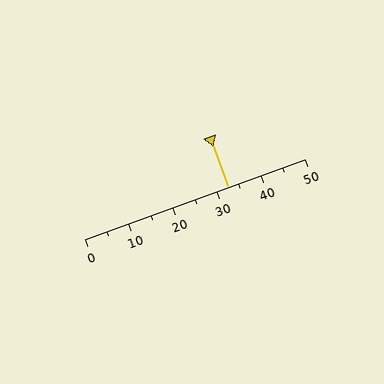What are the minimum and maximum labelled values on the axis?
The axis runs from 0 to 50.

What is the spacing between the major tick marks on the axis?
The major ticks are spaced 10 apart.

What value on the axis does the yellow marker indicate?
The marker indicates approximately 32.5.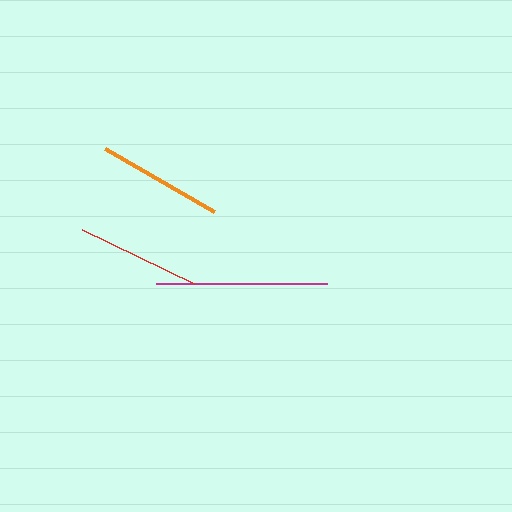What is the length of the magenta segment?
The magenta segment is approximately 171 pixels long.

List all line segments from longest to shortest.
From longest to shortest: magenta, orange, red.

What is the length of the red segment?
The red segment is approximately 124 pixels long.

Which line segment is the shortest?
The red line is the shortest at approximately 124 pixels.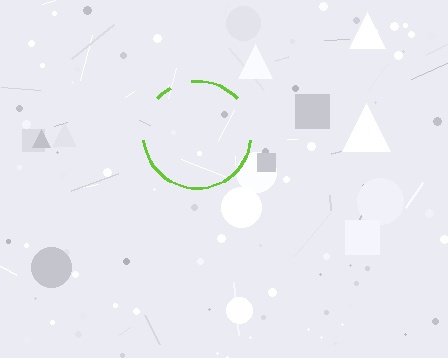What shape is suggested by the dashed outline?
The dashed outline suggests a circle.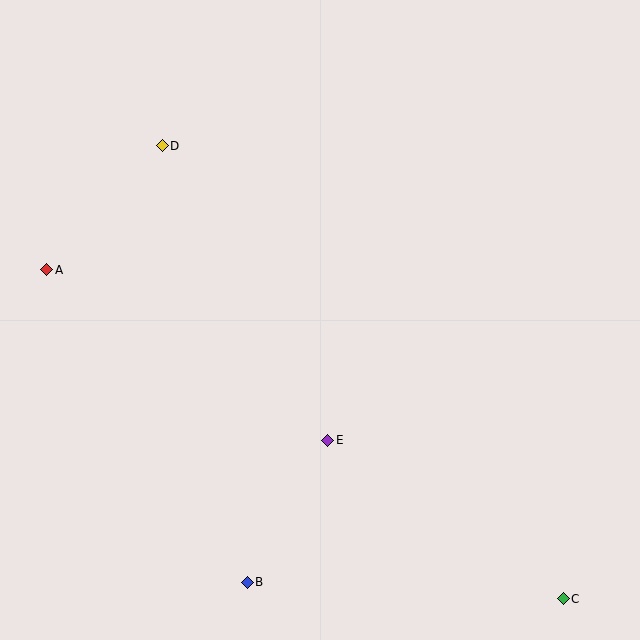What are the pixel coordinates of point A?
Point A is at (47, 270).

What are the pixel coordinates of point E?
Point E is at (328, 440).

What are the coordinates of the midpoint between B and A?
The midpoint between B and A is at (147, 426).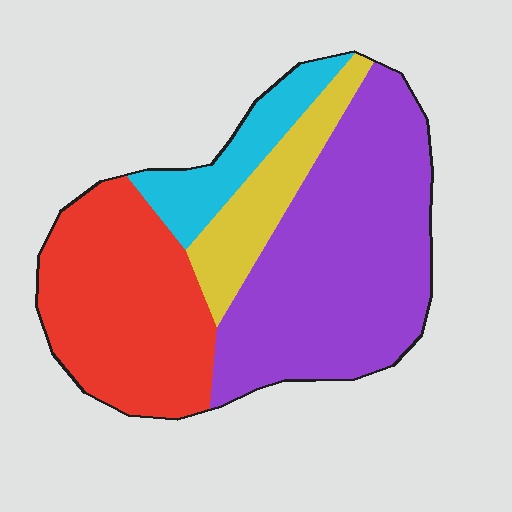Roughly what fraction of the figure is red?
Red takes up between a sixth and a third of the figure.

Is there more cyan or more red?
Red.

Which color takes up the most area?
Purple, at roughly 45%.